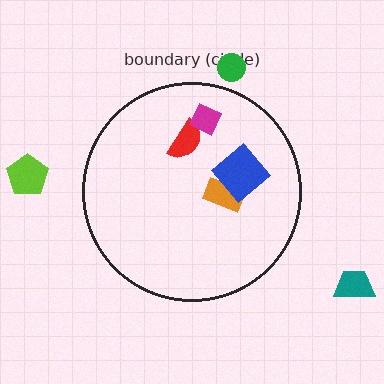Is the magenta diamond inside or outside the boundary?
Inside.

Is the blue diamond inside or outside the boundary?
Inside.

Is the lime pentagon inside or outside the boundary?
Outside.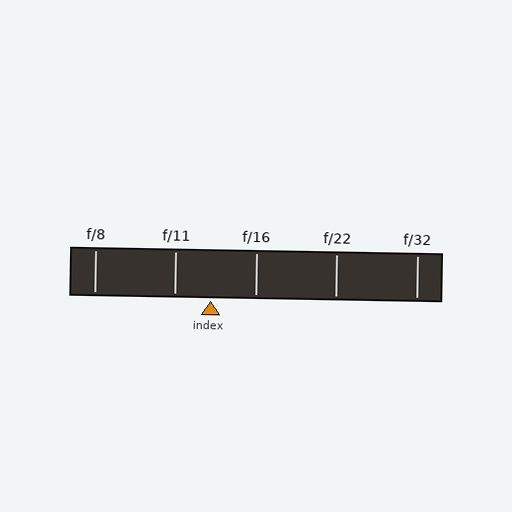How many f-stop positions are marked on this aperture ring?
There are 5 f-stop positions marked.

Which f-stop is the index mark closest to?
The index mark is closest to f/11.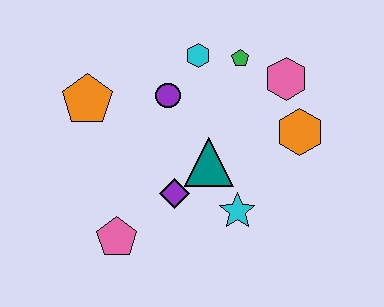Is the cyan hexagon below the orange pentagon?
No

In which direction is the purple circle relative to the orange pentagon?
The purple circle is to the right of the orange pentagon.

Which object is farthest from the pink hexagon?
The pink pentagon is farthest from the pink hexagon.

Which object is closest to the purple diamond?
The teal triangle is closest to the purple diamond.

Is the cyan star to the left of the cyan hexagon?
No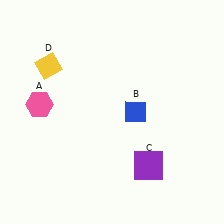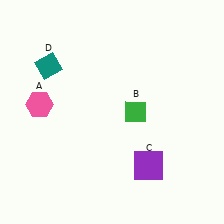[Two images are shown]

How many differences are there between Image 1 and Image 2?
There are 2 differences between the two images.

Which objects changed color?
B changed from blue to green. D changed from yellow to teal.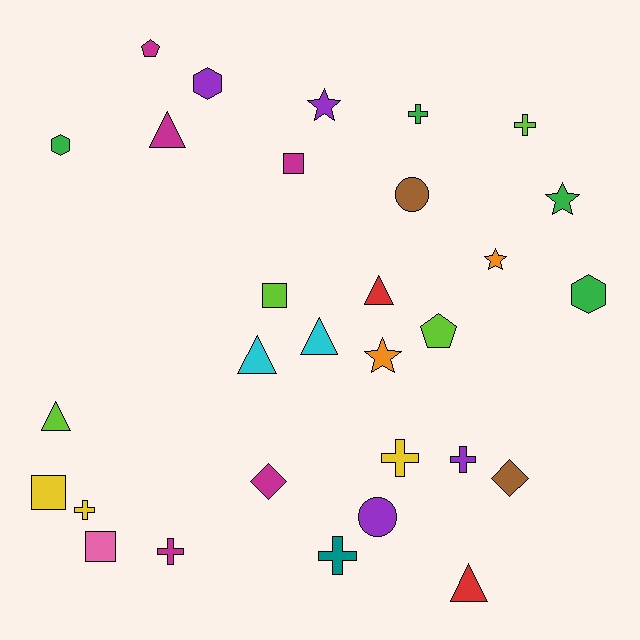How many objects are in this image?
There are 30 objects.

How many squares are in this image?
There are 4 squares.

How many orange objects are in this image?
There are 2 orange objects.